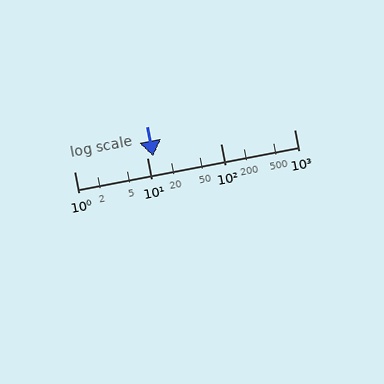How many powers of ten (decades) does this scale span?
The scale spans 3 decades, from 1 to 1000.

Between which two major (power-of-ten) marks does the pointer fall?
The pointer is between 10 and 100.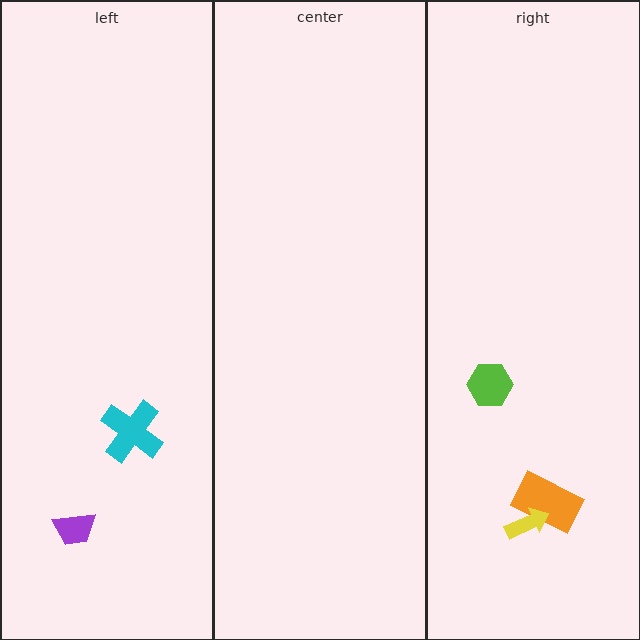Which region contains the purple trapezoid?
The left region.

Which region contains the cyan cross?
The left region.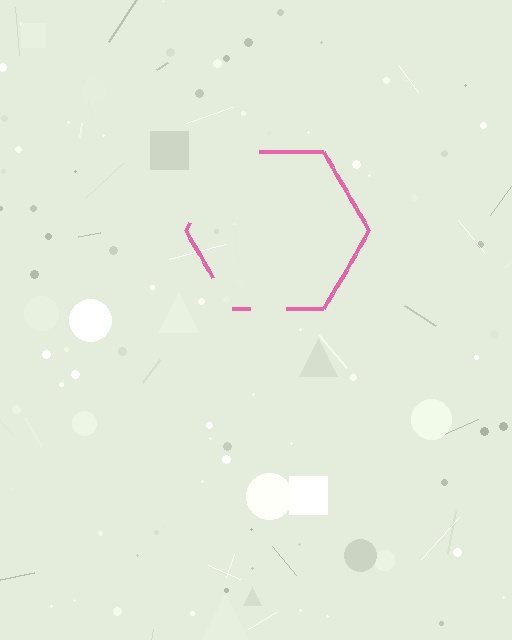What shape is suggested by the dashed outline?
The dashed outline suggests a hexagon.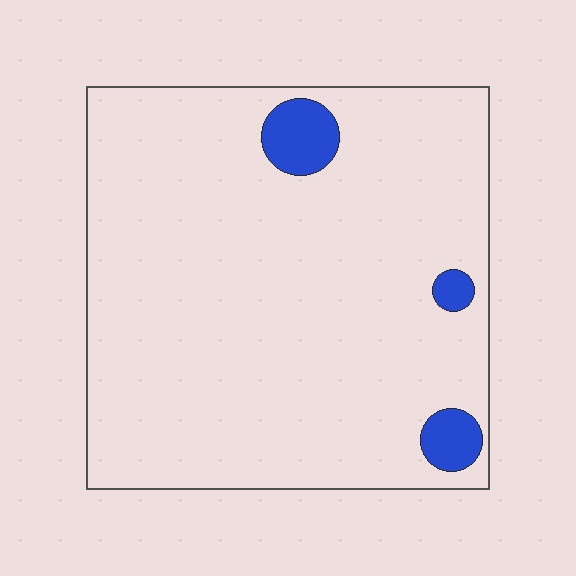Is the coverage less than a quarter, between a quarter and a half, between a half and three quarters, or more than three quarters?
Less than a quarter.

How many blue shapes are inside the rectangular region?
3.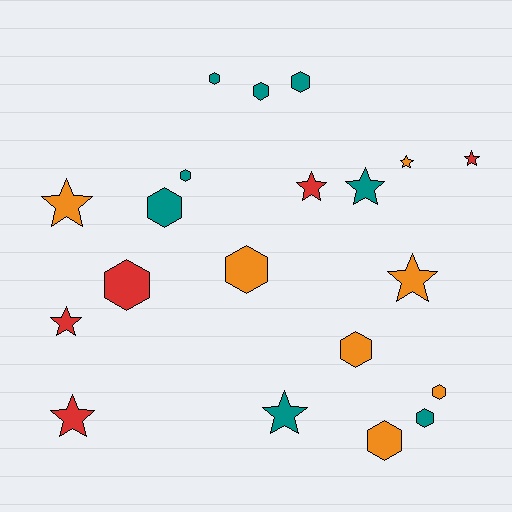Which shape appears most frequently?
Hexagon, with 11 objects.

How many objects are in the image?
There are 20 objects.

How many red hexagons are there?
There is 1 red hexagon.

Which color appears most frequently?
Teal, with 8 objects.